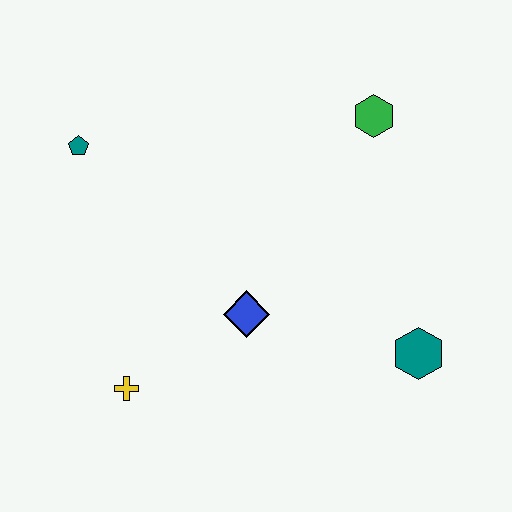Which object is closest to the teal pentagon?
The blue diamond is closest to the teal pentagon.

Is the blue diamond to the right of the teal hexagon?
No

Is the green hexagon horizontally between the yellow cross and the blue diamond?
No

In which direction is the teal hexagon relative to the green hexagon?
The teal hexagon is below the green hexagon.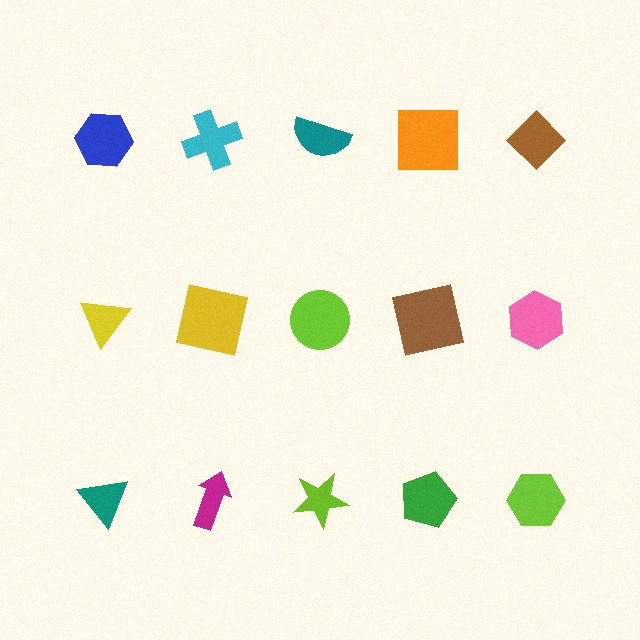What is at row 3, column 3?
A lime star.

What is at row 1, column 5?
A brown diamond.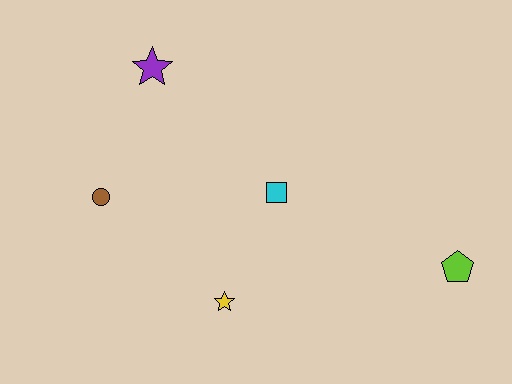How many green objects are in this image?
There are no green objects.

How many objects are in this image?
There are 5 objects.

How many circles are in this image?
There is 1 circle.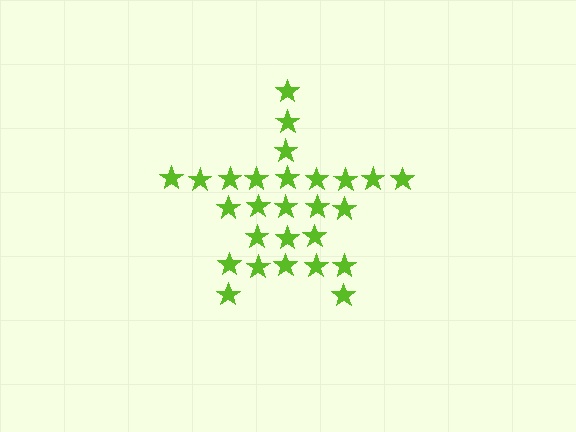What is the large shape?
The large shape is a star.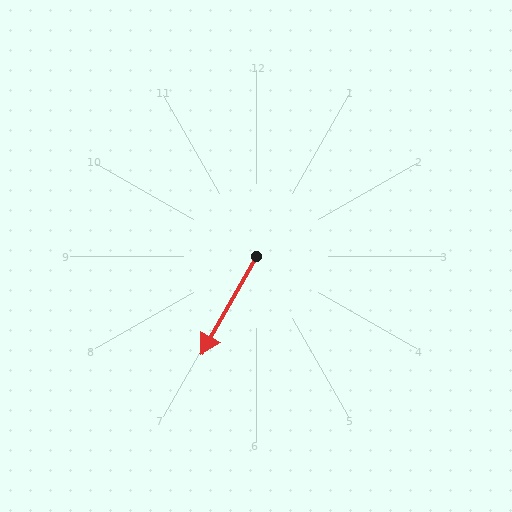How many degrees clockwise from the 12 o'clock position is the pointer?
Approximately 209 degrees.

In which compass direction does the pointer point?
Southwest.